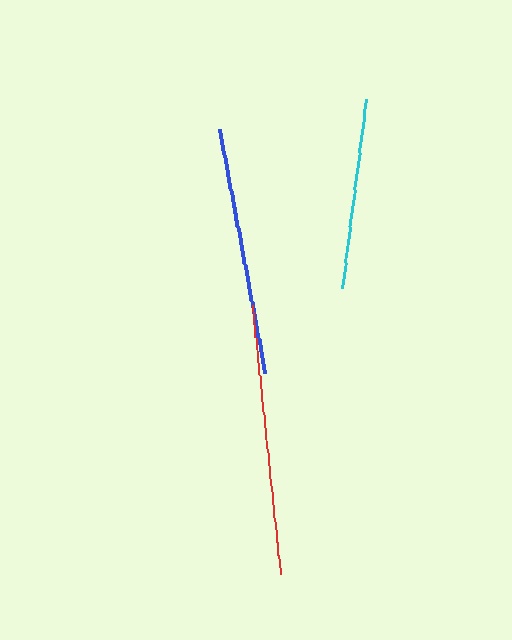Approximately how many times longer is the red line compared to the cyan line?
The red line is approximately 1.4 times the length of the cyan line.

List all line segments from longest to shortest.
From longest to shortest: red, blue, cyan.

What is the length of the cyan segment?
The cyan segment is approximately 190 pixels long.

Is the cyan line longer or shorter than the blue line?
The blue line is longer than the cyan line.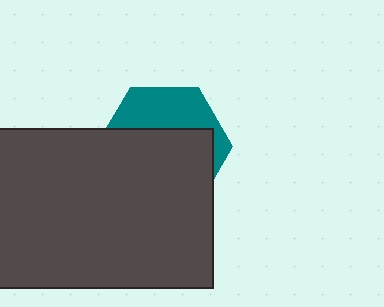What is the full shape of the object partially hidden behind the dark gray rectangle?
The partially hidden object is a teal hexagon.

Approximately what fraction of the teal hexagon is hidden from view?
Roughly 65% of the teal hexagon is hidden behind the dark gray rectangle.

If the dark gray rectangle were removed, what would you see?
You would see the complete teal hexagon.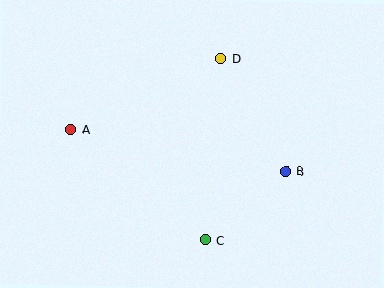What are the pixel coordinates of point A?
Point A is at (71, 130).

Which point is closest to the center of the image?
Point D at (221, 59) is closest to the center.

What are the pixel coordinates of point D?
Point D is at (221, 59).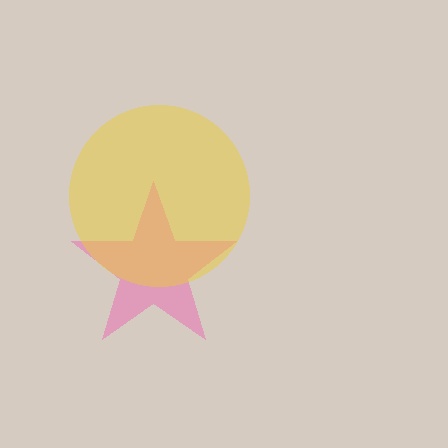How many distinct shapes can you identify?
There are 2 distinct shapes: a pink star, a yellow circle.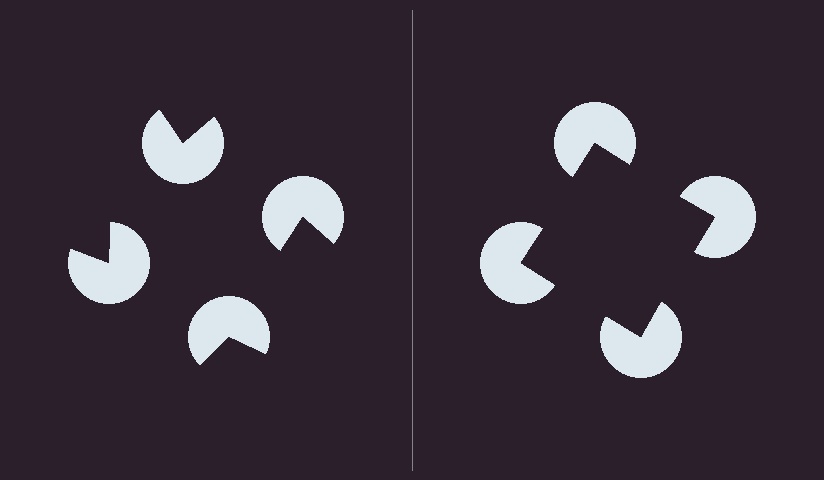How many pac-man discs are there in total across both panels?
8 — 4 on each side.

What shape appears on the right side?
An illusory square.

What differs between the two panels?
The pac-man discs are positioned identically on both sides; only the wedge orientations differ. On the right they align to a square; on the left they are misaligned.